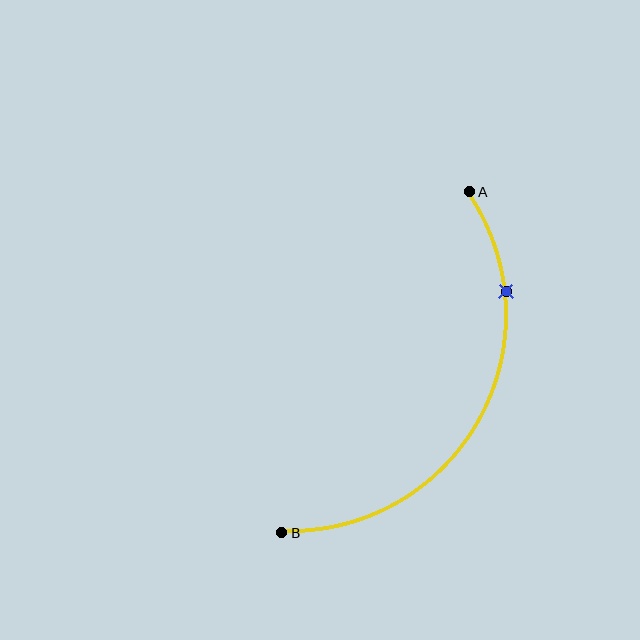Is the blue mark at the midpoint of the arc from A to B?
No. The blue mark lies on the arc but is closer to endpoint A. The arc midpoint would be at the point on the curve equidistant along the arc from both A and B.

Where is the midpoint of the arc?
The arc midpoint is the point on the curve farthest from the straight line joining A and B. It sits to the right of that line.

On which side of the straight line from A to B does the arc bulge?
The arc bulges to the right of the straight line connecting A and B.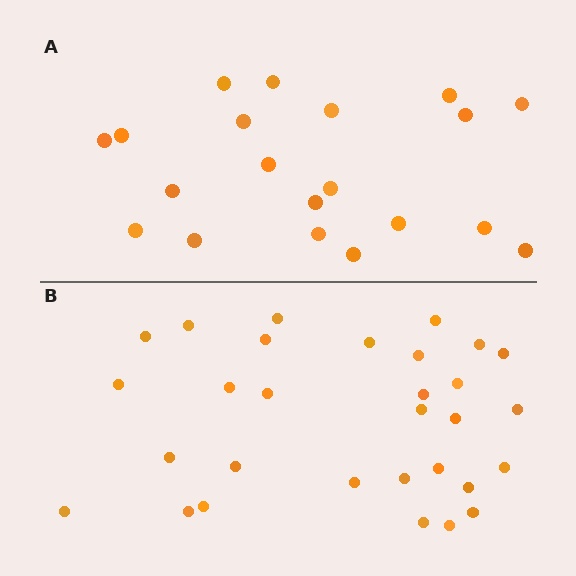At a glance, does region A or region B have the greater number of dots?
Region B (the bottom region) has more dots.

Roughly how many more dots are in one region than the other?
Region B has roughly 10 or so more dots than region A.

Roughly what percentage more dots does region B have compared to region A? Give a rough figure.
About 50% more.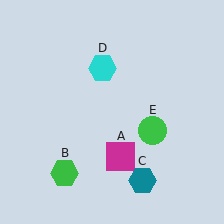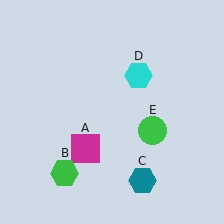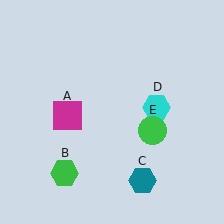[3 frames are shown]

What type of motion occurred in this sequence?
The magenta square (object A), cyan hexagon (object D) rotated clockwise around the center of the scene.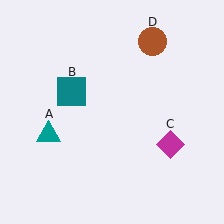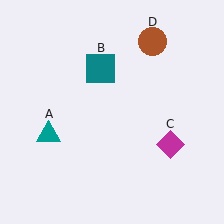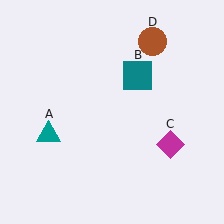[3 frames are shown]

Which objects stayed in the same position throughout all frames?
Teal triangle (object A) and magenta diamond (object C) and brown circle (object D) remained stationary.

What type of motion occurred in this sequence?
The teal square (object B) rotated clockwise around the center of the scene.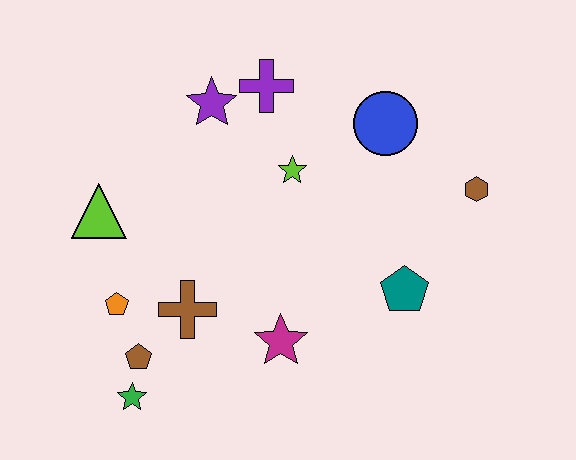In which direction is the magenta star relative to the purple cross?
The magenta star is below the purple cross.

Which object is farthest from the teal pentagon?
The lime triangle is farthest from the teal pentagon.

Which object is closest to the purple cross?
The purple star is closest to the purple cross.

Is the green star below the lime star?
Yes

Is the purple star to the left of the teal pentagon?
Yes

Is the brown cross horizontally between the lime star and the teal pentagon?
No